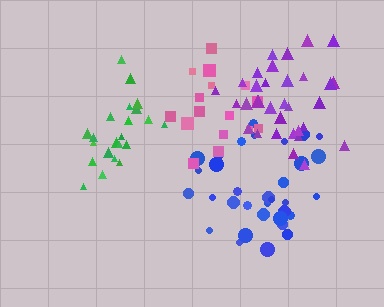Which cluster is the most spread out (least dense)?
Pink.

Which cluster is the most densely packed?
Green.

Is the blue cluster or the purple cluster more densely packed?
Purple.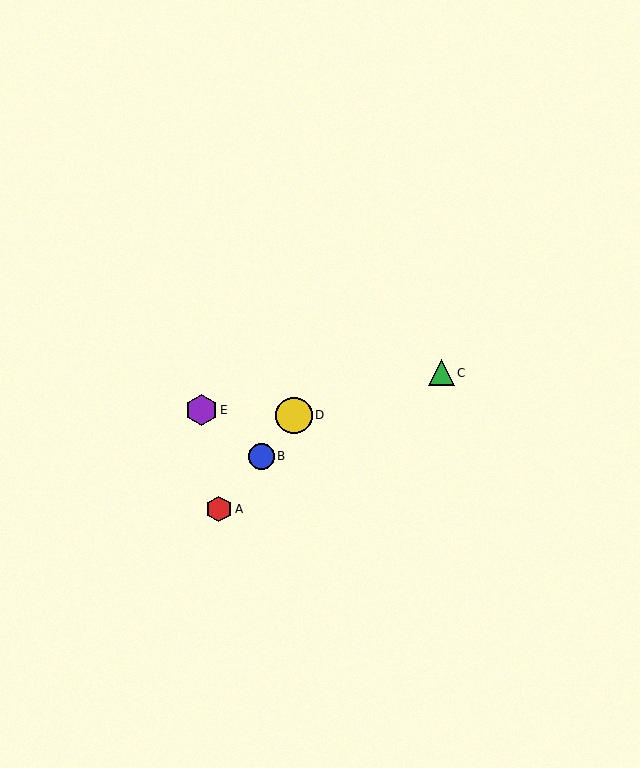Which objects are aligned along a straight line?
Objects A, B, D are aligned along a straight line.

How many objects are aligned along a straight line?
3 objects (A, B, D) are aligned along a straight line.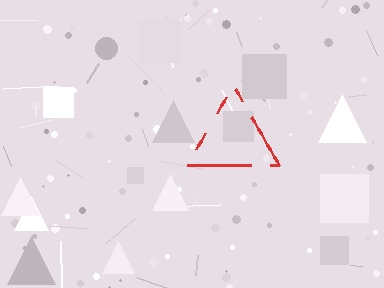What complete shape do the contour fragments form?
The contour fragments form a triangle.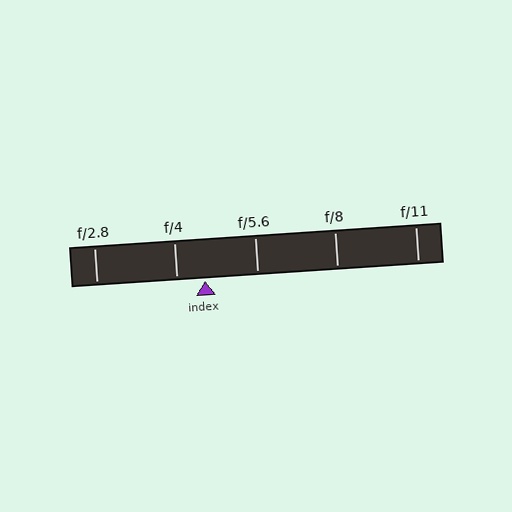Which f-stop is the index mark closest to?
The index mark is closest to f/4.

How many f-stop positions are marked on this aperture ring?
There are 5 f-stop positions marked.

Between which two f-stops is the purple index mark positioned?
The index mark is between f/4 and f/5.6.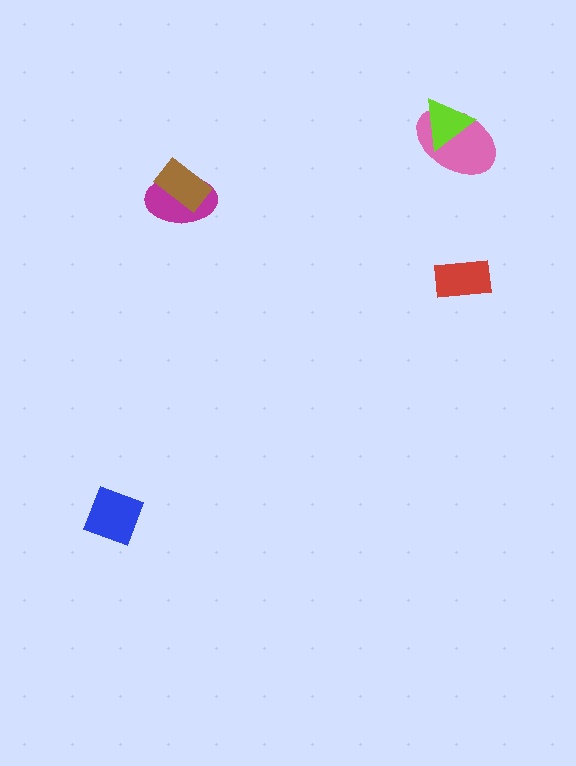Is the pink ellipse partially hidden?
Yes, it is partially covered by another shape.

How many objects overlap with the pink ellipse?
1 object overlaps with the pink ellipse.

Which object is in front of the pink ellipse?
The lime triangle is in front of the pink ellipse.